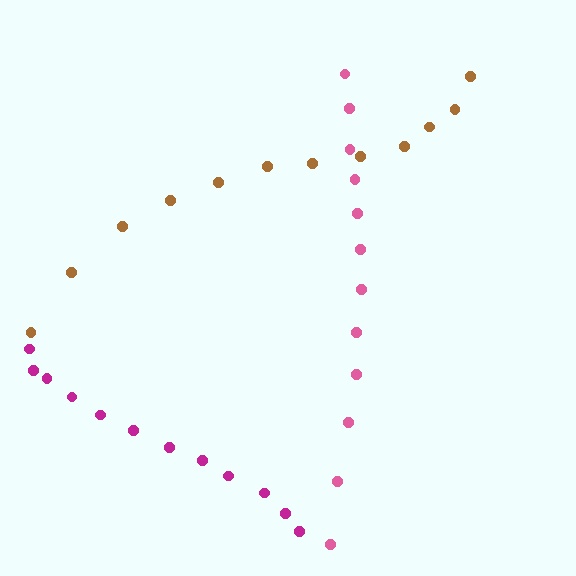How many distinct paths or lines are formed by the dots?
There are 3 distinct paths.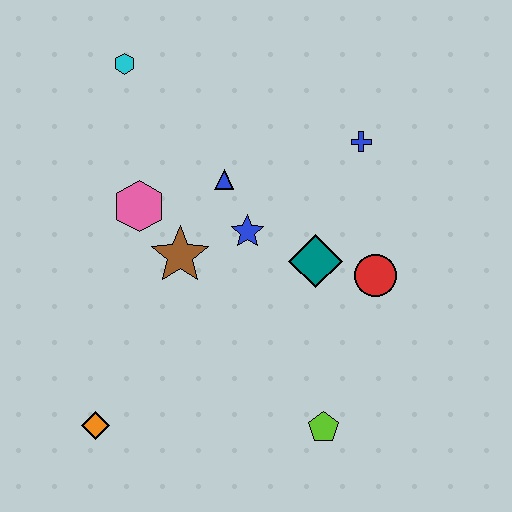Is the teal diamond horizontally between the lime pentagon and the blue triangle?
Yes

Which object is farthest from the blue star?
The orange diamond is farthest from the blue star.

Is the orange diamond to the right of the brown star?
No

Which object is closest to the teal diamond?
The red circle is closest to the teal diamond.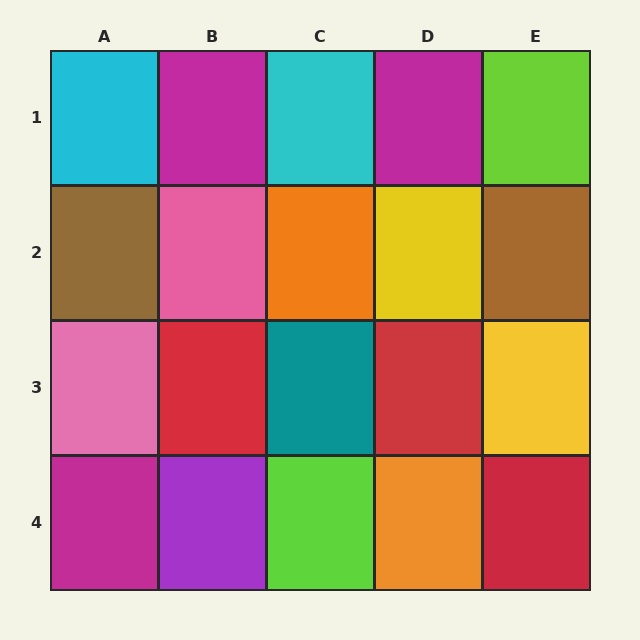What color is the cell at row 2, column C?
Orange.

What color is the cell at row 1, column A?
Cyan.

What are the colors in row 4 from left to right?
Magenta, purple, lime, orange, red.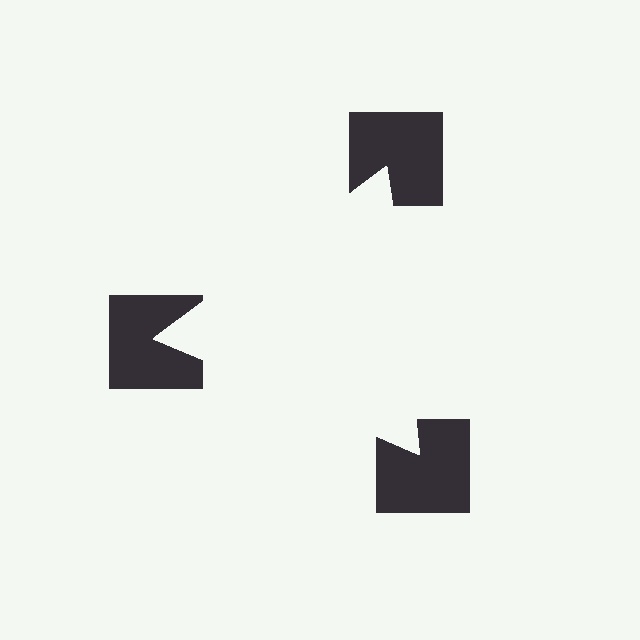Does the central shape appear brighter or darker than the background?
It typically appears slightly brighter than the background, even though no actual brightness change is drawn.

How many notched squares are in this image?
There are 3 — one at each vertex of the illusory triangle.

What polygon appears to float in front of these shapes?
An illusory triangle — its edges are inferred from the aligned wedge cuts in the notched squares, not physically drawn.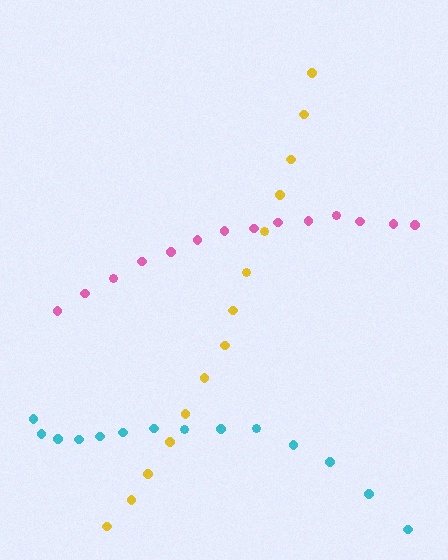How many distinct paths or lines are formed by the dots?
There are 3 distinct paths.